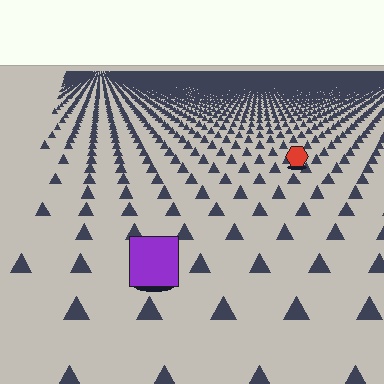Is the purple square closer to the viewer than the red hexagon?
Yes. The purple square is closer — you can tell from the texture gradient: the ground texture is coarser near it.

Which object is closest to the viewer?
The purple square is closest. The texture marks near it are larger and more spread out.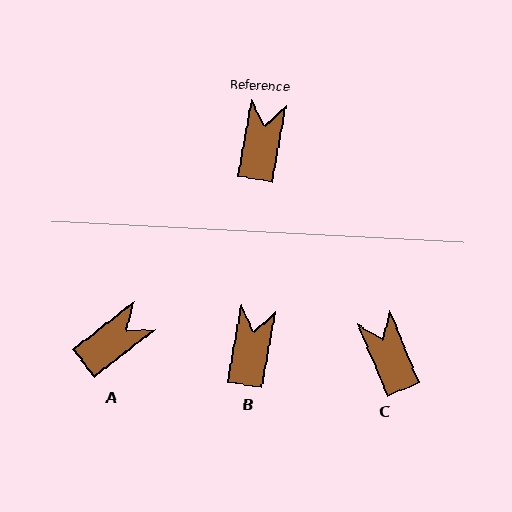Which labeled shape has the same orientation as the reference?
B.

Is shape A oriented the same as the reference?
No, it is off by about 42 degrees.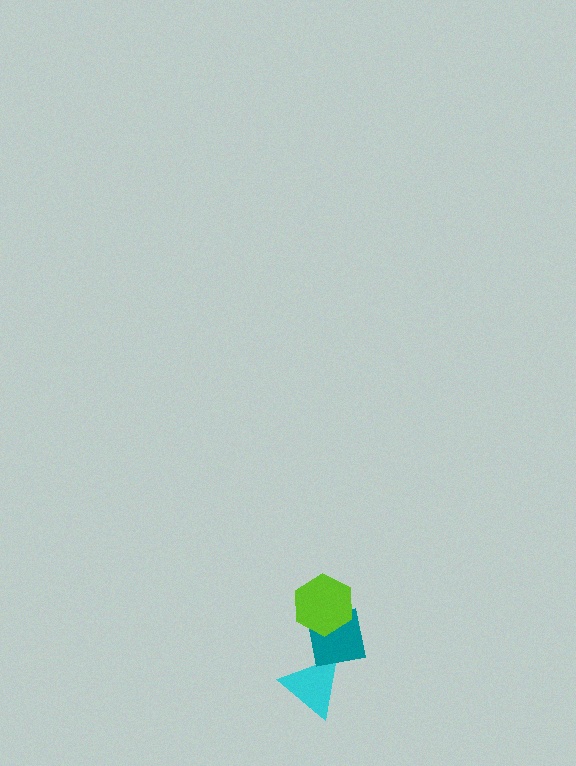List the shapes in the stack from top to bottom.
From top to bottom: the lime hexagon, the teal square, the cyan triangle.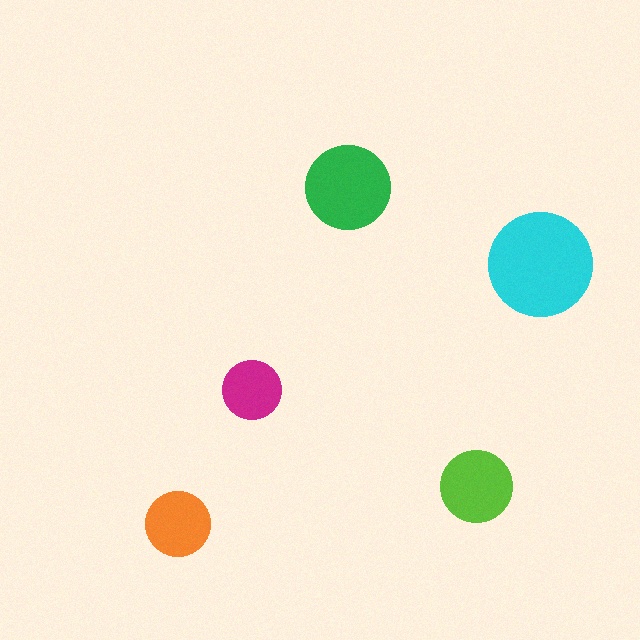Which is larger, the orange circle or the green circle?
The green one.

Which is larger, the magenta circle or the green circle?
The green one.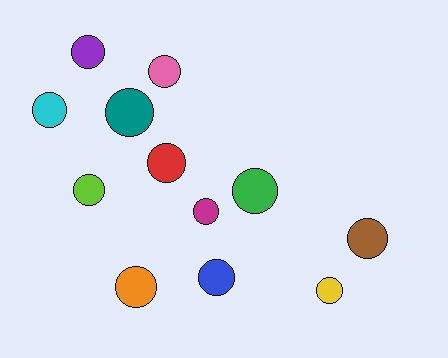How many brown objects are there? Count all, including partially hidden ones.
There is 1 brown object.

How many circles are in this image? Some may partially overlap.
There are 12 circles.